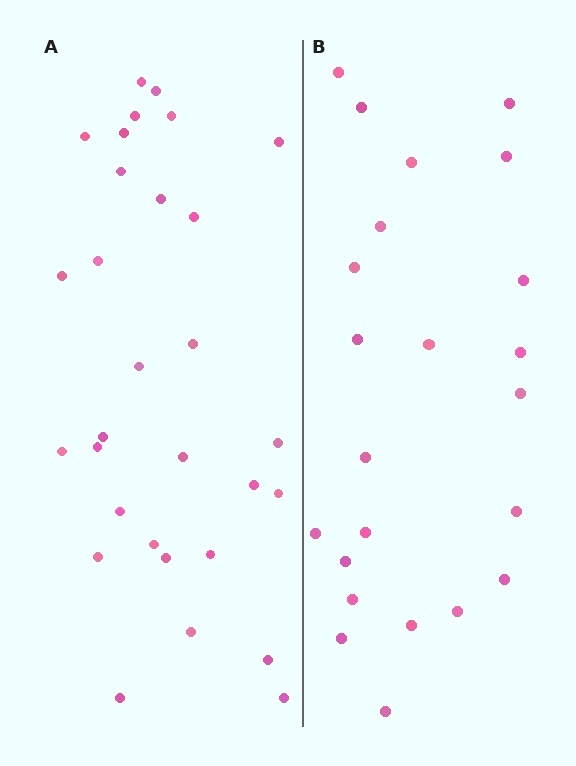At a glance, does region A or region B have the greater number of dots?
Region A (the left region) has more dots.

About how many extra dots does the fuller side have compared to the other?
Region A has roughly 8 or so more dots than region B.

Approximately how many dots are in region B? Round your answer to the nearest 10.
About 20 dots. (The exact count is 23, which rounds to 20.)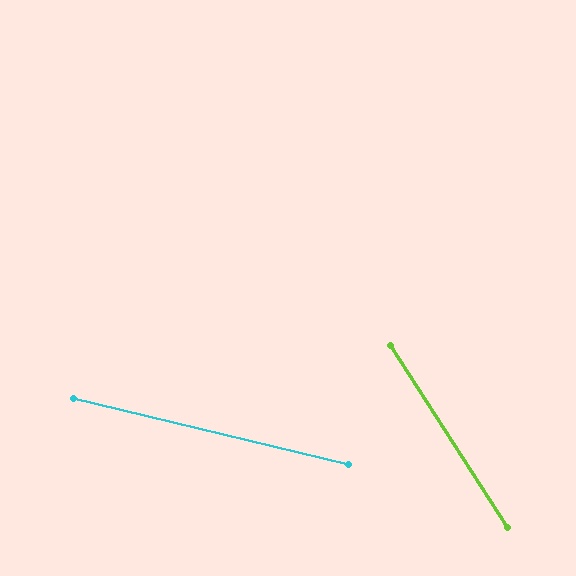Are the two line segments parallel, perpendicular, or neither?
Neither parallel nor perpendicular — they differ by about 44°.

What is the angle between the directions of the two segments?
Approximately 44 degrees.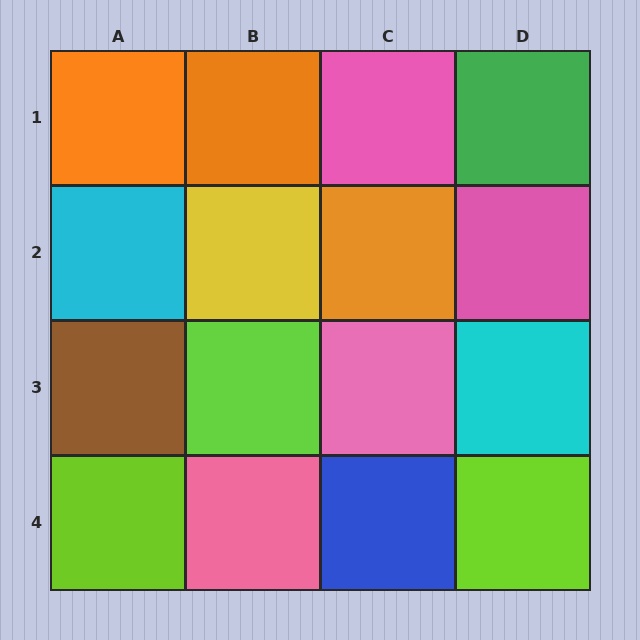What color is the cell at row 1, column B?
Orange.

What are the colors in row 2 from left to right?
Cyan, yellow, orange, pink.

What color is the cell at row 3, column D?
Cyan.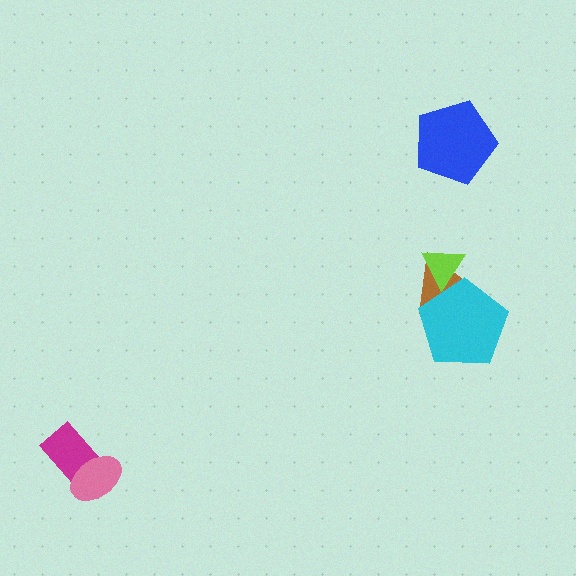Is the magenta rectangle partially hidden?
Yes, it is partially covered by another shape.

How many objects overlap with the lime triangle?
2 objects overlap with the lime triangle.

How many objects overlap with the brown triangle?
2 objects overlap with the brown triangle.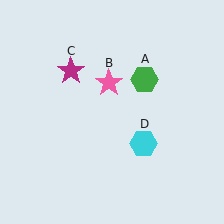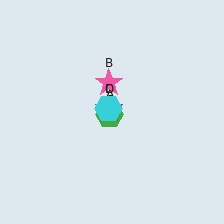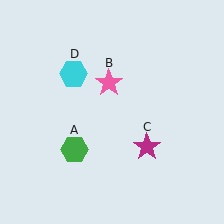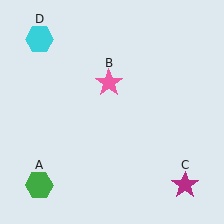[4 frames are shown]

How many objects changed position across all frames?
3 objects changed position: green hexagon (object A), magenta star (object C), cyan hexagon (object D).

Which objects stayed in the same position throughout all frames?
Pink star (object B) remained stationary.